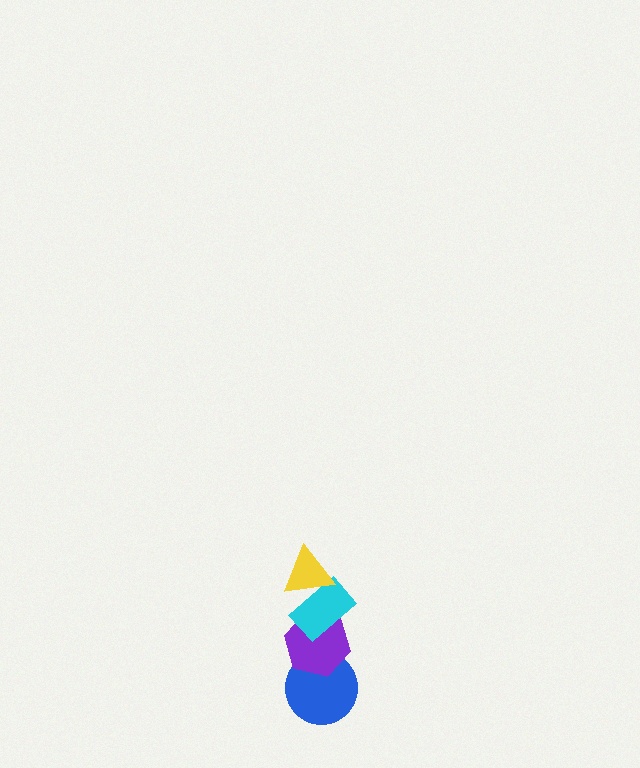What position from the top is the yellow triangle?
The yellow triangle is 1st from the top.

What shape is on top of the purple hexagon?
The cyan rectangle is on top of the purple hexagon.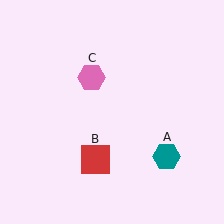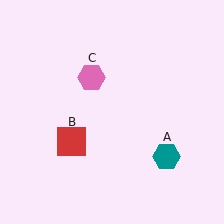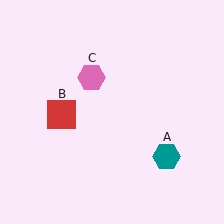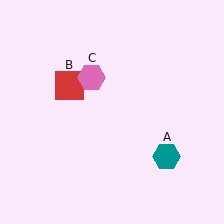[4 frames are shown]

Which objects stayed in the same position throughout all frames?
Teal hexagon (object A) and pink hexagon (object C) remained stationary.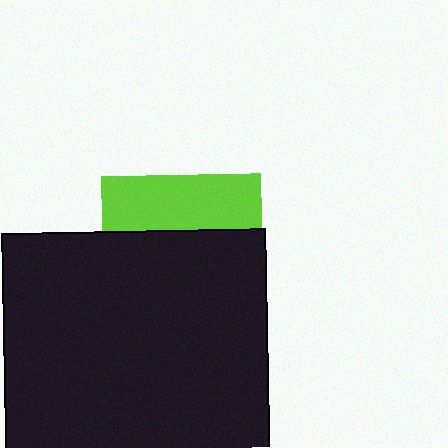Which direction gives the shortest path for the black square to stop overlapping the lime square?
Moving down gives the shortest separation.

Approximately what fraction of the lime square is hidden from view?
Roughly 65% of the lime square is hidden behind the black square.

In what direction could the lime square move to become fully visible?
The lime square could move up. That would shift it out from behind the black square entirely.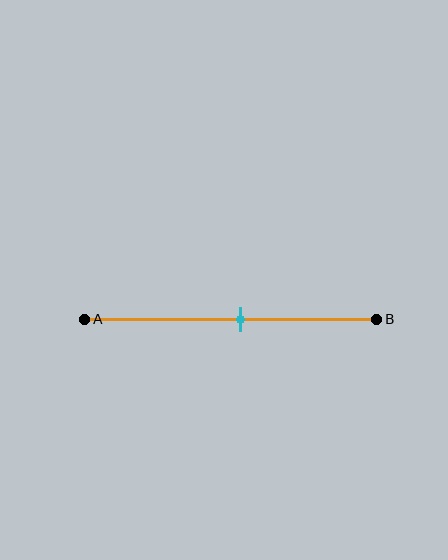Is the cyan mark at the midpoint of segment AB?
No, the mark is at about 55% from A, not at the 50% midpoint.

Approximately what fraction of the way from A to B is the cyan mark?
The cyan mark is approximately 55% of the way from A to B.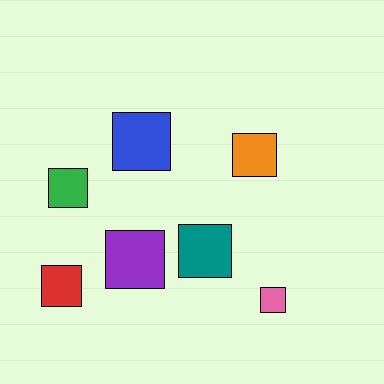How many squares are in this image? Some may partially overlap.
There are 7 squares.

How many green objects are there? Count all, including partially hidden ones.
There is 1 green object.